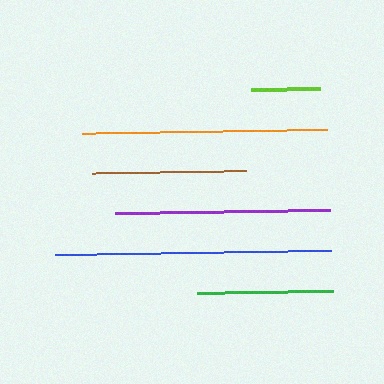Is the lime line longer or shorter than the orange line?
The orange line is longer than the lime line.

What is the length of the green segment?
The green segment is approximately 136 pixels long.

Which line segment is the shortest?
The lime line is the shortest at approximately 69 pixels.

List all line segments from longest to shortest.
From longest to shortest: blue, orange, purple, brown, green, lime.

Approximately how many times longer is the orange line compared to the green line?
The orange line is approximately 1.8 times the length of the green line.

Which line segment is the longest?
The blue line is the longest at approximately 276 pixels.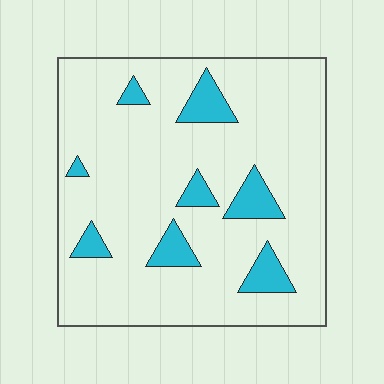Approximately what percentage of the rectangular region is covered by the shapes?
Approximately 15%.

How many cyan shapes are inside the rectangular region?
8.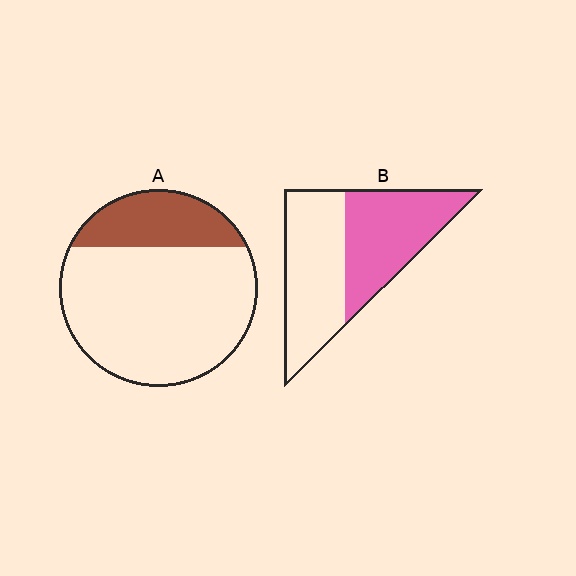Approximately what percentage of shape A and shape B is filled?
A is approximately 25% and B is approximately 50%.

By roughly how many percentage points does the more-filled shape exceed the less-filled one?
By roughly 25 percentage points (B over A).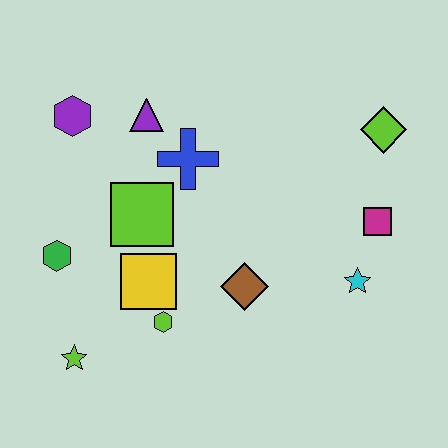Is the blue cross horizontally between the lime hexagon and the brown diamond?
Yes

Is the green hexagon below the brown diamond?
No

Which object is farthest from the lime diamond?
The lime star is farthest from the lime diamond.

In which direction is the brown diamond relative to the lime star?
The brown diamond is to the right of the lime star.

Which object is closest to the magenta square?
The cyan star is closest to the magenta square.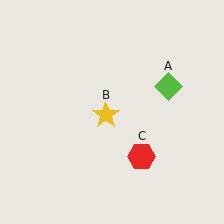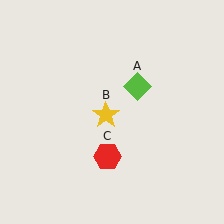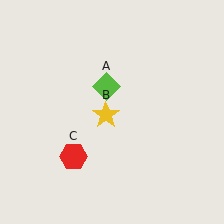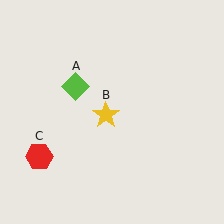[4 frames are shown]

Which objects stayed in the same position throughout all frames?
Yellow star (object B) remained stationary.